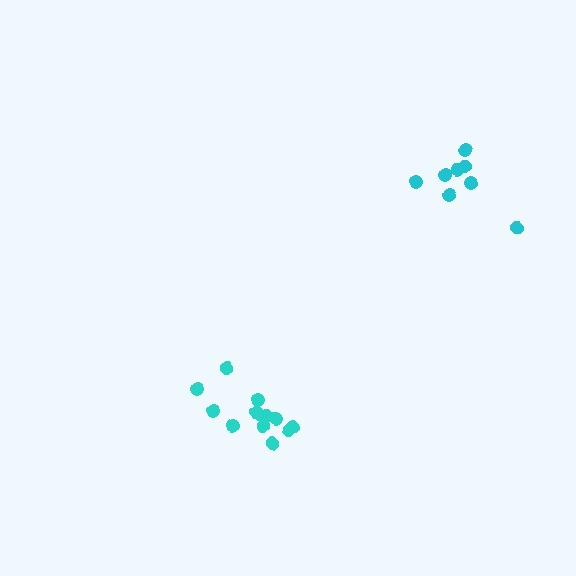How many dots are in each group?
Group 1: 8 dots, Group 2: 13 dots (21 total).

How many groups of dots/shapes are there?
There are 2 groups.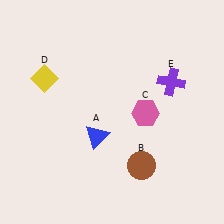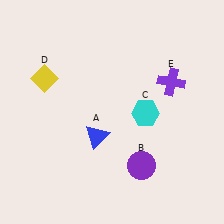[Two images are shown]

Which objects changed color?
B changed from brown to purple. C changed from pink to cyan.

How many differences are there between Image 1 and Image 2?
There are 2 differences between the two images.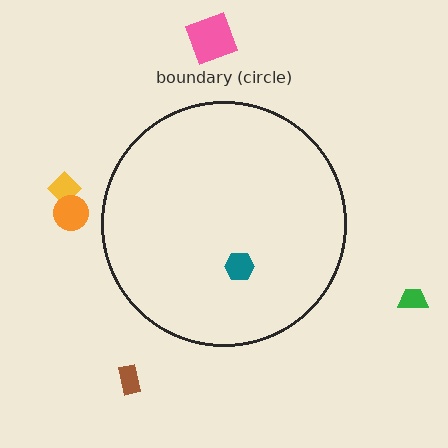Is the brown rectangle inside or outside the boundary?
Outside.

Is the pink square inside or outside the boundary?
Outside.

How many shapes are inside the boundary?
1 inside, 5 outside.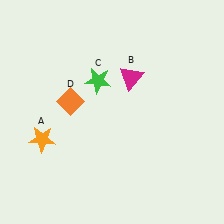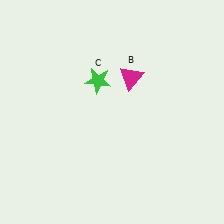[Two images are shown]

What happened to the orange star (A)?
The orange star (A) was removed in Image 2. It was in the bottom-left area of Image 1.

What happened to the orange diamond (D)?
The orange diamond (D) was removed in Image 2. It was in the top-left area of Image 1.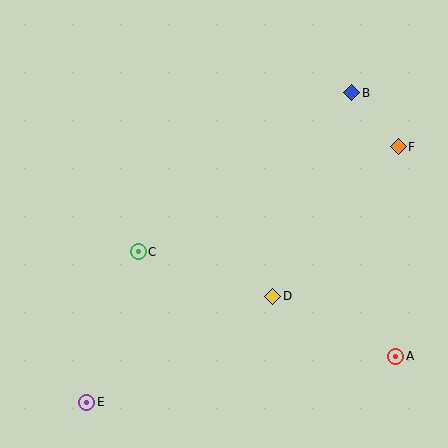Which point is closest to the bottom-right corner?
Point A is closest to the bottom-right corner.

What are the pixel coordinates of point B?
Point B is at (352, 93).